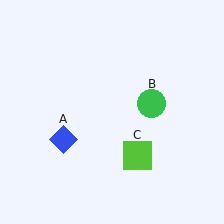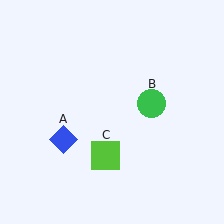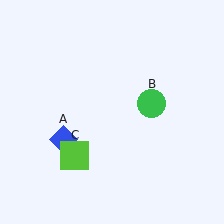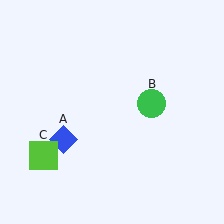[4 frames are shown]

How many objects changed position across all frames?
1 object changed position: lime square (object C).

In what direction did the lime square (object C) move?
The lime square (object C) moved left.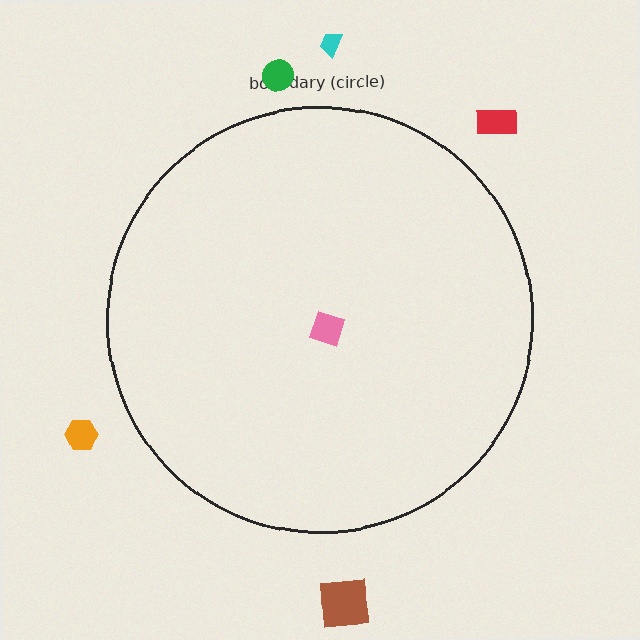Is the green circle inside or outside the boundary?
Outside.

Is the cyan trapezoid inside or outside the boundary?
Outside.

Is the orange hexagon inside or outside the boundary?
Outside.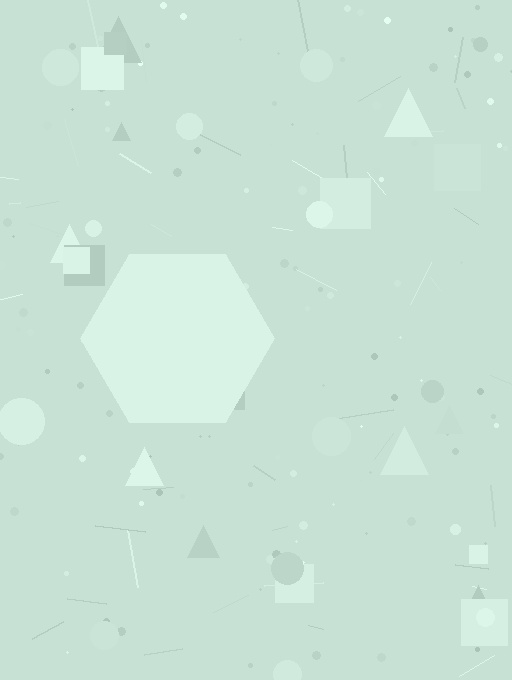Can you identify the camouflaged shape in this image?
The camouflaged shape is a hexagon.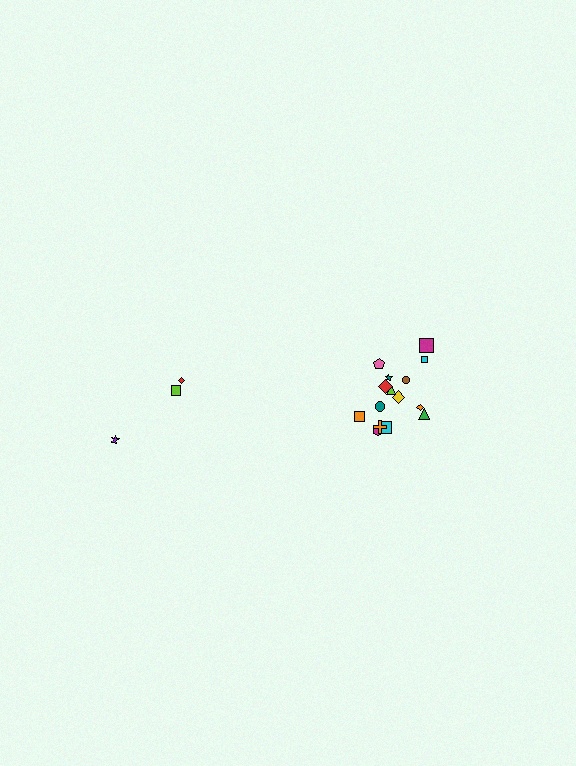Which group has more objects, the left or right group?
The right group.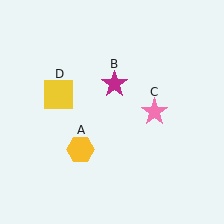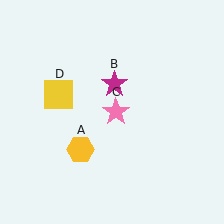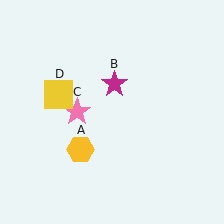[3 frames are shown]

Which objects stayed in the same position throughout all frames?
Yellow hexagon (object A) and magenta star (object B) and yellow square (object D) remained stationary.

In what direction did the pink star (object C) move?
The pink star (object C) moved left.